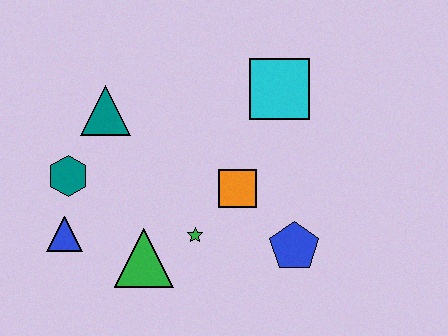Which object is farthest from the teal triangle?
The blue pentagon is farthest from the teal triangle.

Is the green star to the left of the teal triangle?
No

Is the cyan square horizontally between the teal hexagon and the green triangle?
No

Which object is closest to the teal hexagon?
The blue triangle is closest to the teal hexagon.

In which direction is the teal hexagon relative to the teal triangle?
The teal hexagon is below the teal triangle.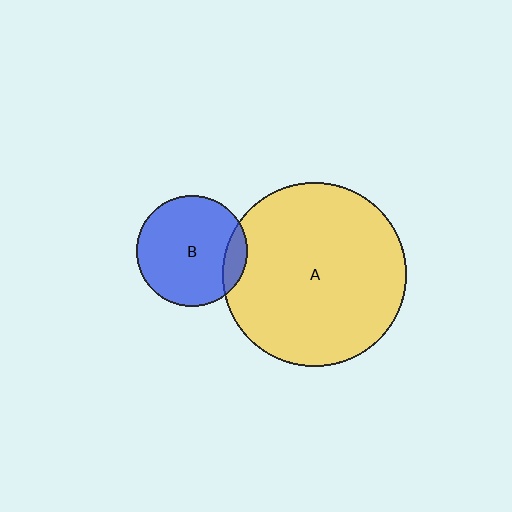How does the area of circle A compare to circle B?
Approximately 2.8 times.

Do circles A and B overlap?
Yes.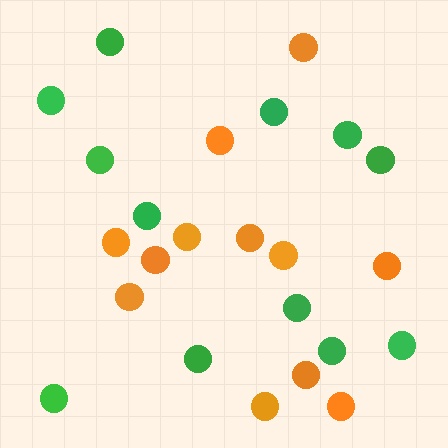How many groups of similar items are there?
There are 2 groups: one group of orange circles (12) and one group of green circles (12).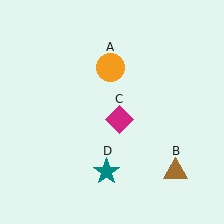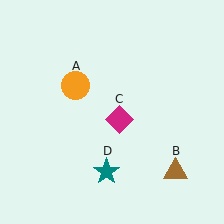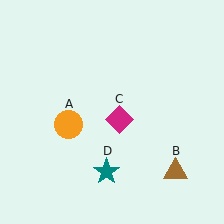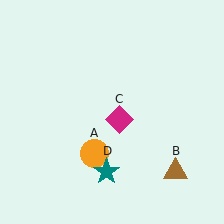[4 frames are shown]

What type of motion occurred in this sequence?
The orange circle (object A) rotated counterclockwise around the center of the scene.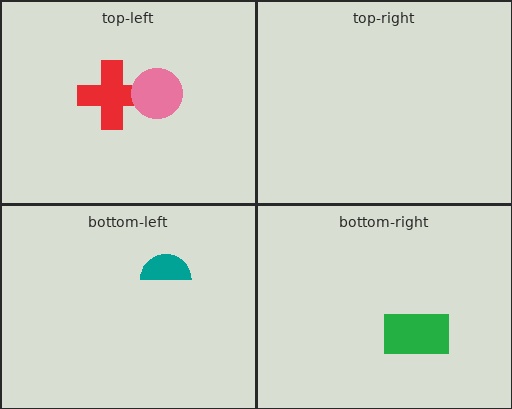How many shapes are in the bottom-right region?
1.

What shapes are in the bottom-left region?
The teal semicircle.